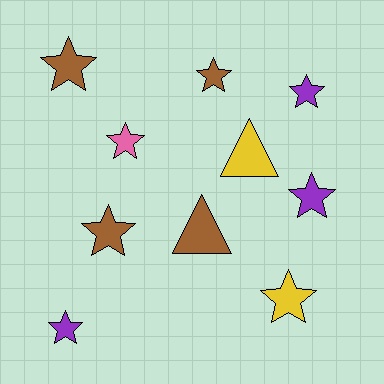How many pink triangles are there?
There are no pink triangles.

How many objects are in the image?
There are 10 objects.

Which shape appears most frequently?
Star, with 8 objects.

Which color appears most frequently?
Brown, with 4 objects.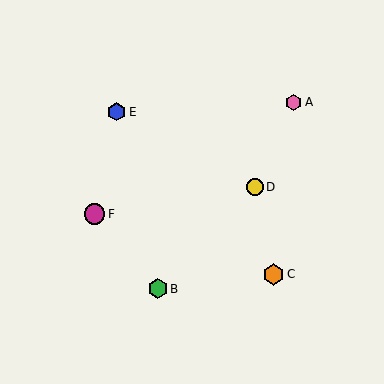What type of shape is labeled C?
Shape C is an orange hexagon.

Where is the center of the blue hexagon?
The center of the blue hexagon is at (117, 112).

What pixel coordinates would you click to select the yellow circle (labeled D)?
Click at (255, 187) to select the yellow circle D.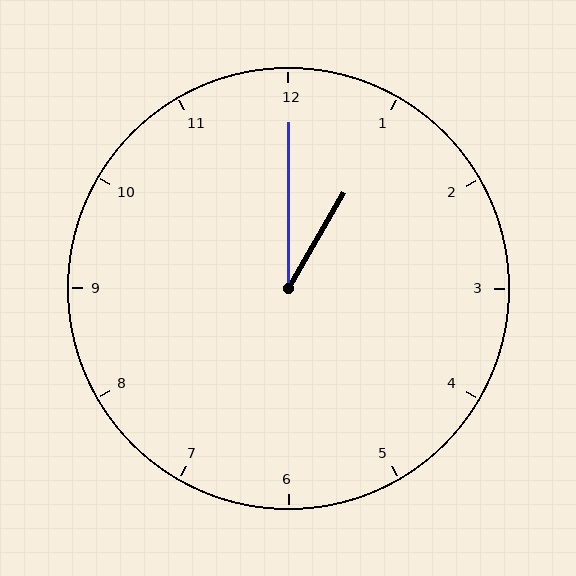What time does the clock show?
1:00.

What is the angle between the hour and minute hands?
Approximately 30 degrees.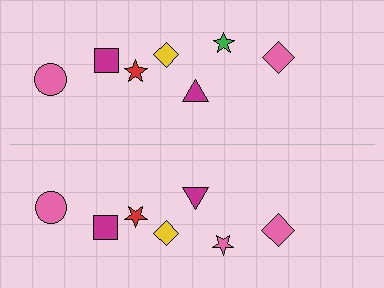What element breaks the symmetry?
The pink star on the bottom side breaks the symmetry — its mirror counterpart is green.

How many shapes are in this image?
There are 14 shapes in this image.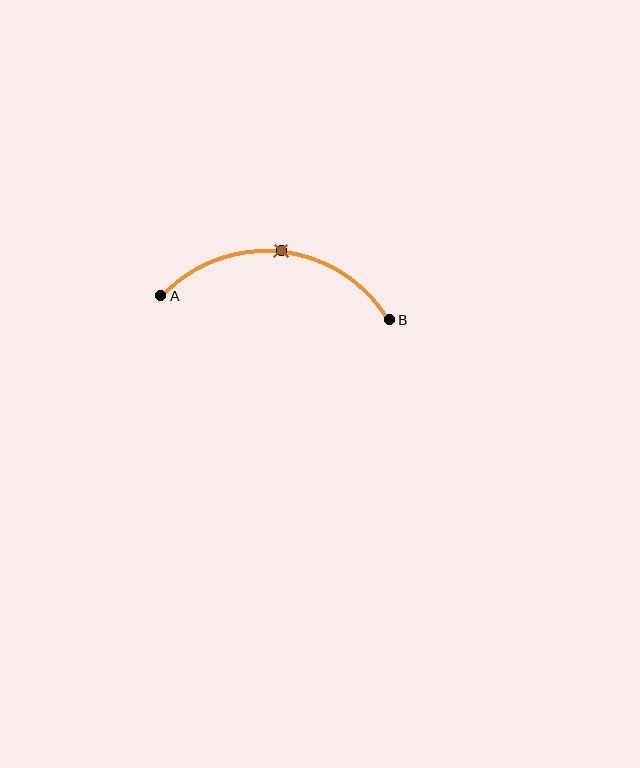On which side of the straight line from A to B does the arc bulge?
The arc bulges above the straight line connecting A and B.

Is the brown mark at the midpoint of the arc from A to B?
Yes. The brown mark lies on the arc at equal arc-length from both A and B — it is the arc midpoint.